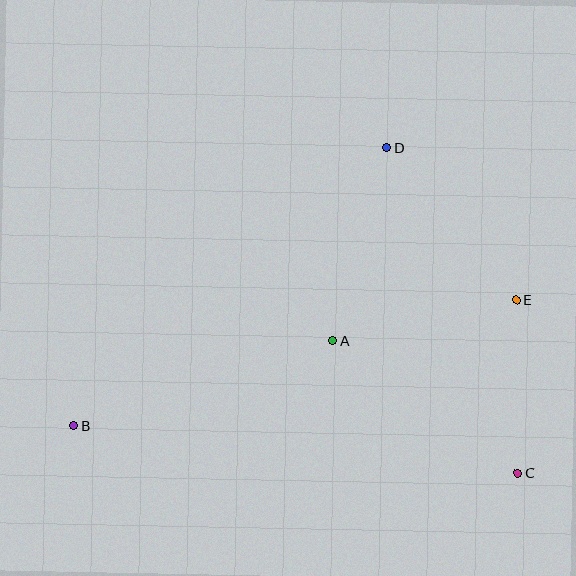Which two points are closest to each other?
Points C and E are closest to each other.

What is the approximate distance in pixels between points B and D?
The distance between B and D is approximately 418 pixels.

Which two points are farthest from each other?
Points B and E are farthest from each other.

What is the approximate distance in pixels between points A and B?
The distance between A and B is approximately 272 pixels.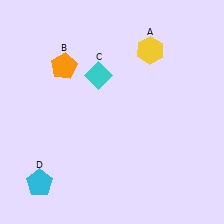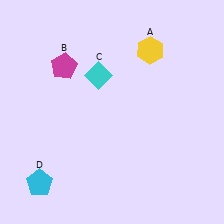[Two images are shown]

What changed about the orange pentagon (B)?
In Image 1, B is orange. In Image 2, it changed to magenta.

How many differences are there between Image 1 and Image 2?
There is 1 difference between the two images.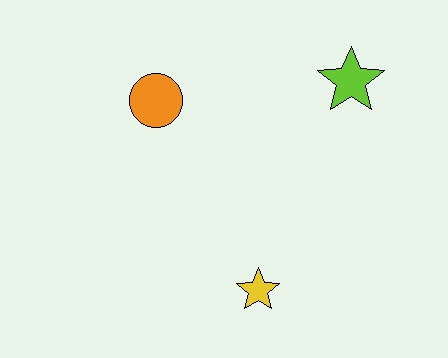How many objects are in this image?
There are 3 objects.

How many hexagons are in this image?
There are no hexagons.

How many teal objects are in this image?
There are no teal objects.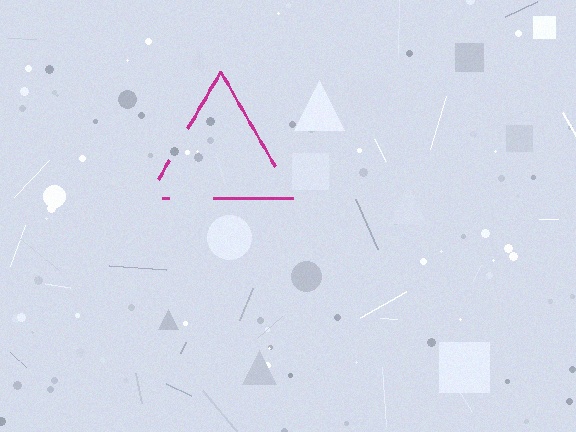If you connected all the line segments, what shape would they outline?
They would outline a triangle.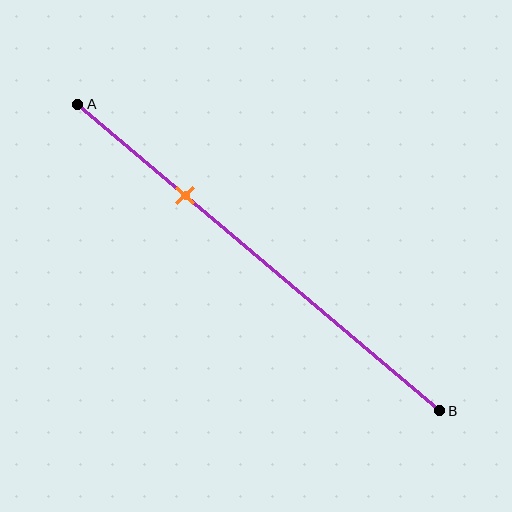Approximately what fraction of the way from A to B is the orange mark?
The orange mark is approximately 30% of the way from A to B.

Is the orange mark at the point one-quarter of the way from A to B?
No, the mark is at about 30% from A, not at the 25% one-quarter point.